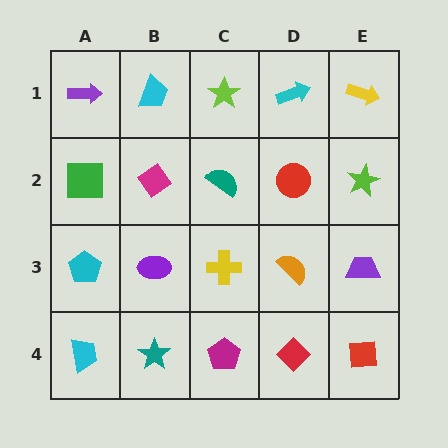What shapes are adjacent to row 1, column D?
A red circle (row 2, column D), a lime star (row 1, column C), a yellow arrow (row 1, column E).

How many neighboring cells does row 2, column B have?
4.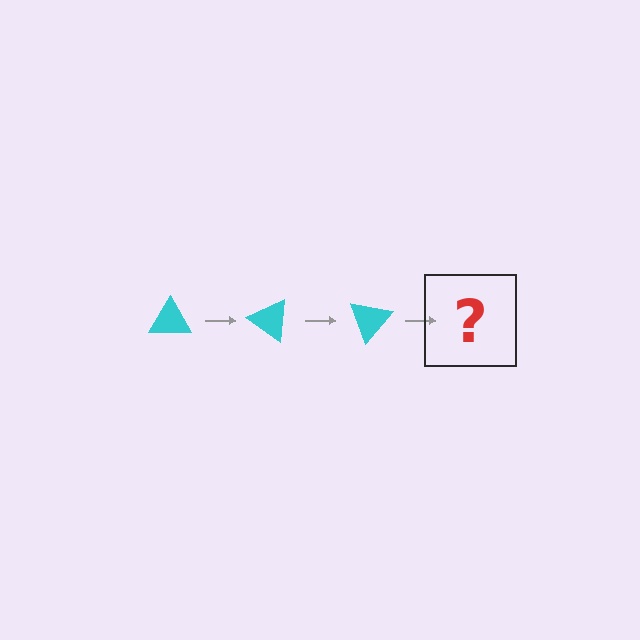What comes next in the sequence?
The next element should be a cyan triangle rotated 105 degrees.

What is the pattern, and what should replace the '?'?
The pattern is that the triangle rotates 35 degrees each step. The '?' should be a cyan triangle rotated 105 degrees.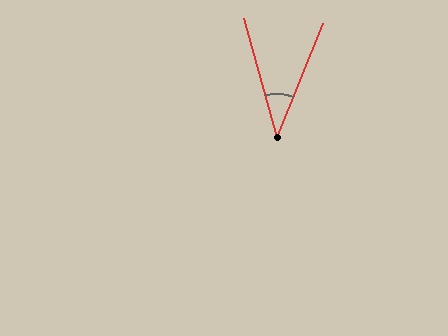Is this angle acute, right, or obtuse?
It is acute.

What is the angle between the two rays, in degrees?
Approximately 37 degrees.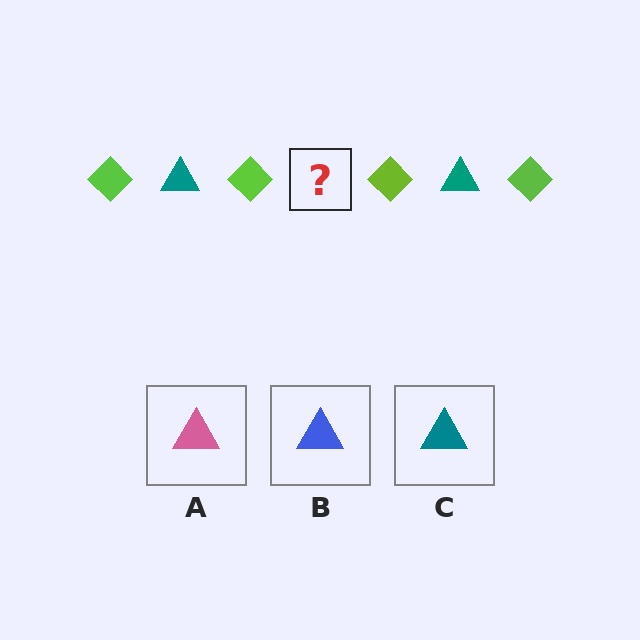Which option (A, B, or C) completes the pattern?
C.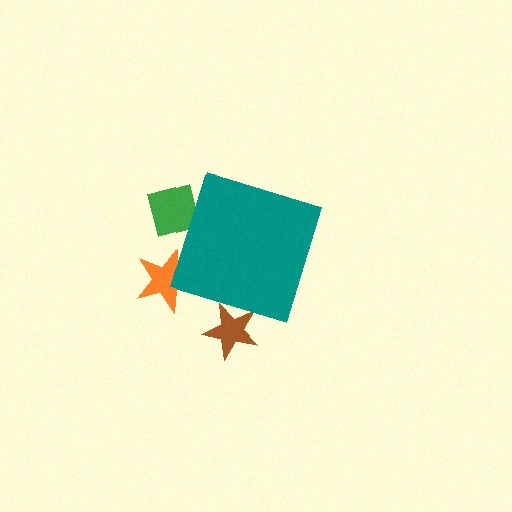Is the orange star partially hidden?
Yes, the orange star is partially hidden behind the teal diamond.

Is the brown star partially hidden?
Yes, the brown star is partially hidden behind the teal diamond.